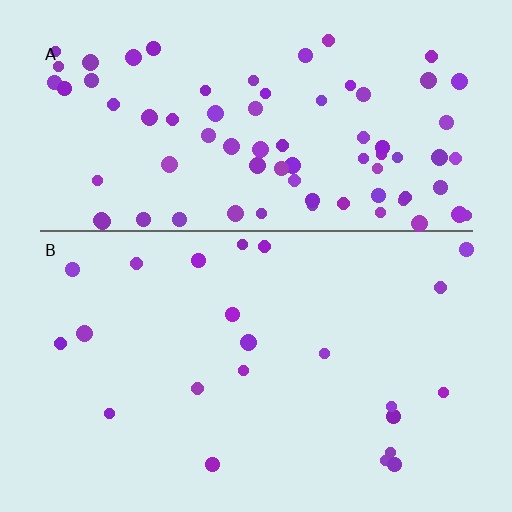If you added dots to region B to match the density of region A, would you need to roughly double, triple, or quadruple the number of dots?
Approximately triple.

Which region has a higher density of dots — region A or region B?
A (the top).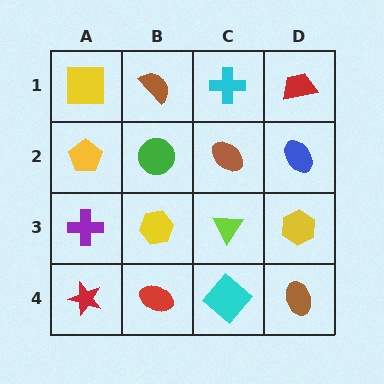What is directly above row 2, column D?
A red trapezoid.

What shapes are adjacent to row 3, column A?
A yellow pentagon (row 2, column A), a red star (row 4, column A), a yellow hexagon (row 3, column B).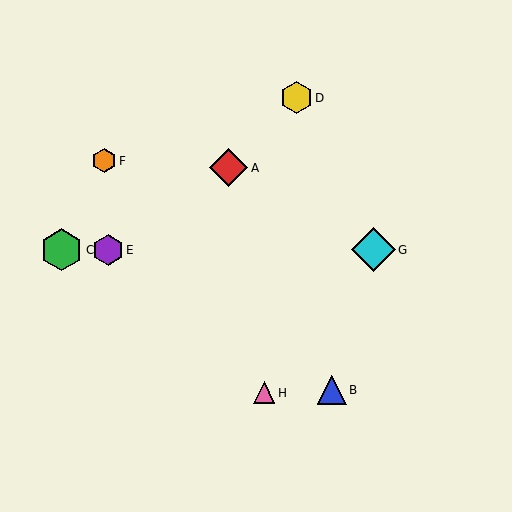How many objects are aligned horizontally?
3 objects (C, E, G) are aligned horizontally.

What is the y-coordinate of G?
Object G is at y≈250.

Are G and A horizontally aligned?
No, G is at y≈250 and A is at y≈168.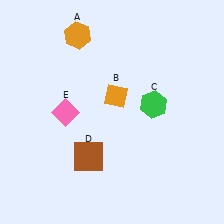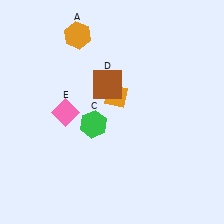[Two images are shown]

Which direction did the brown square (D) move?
The brown square (D) moved up.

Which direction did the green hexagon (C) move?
The green hexagon (C) moved left.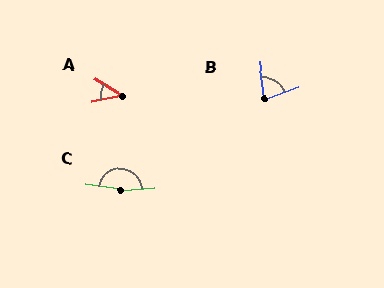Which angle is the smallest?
A, at approximately 44 degrees.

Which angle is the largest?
C, at approximately 169 degrees.